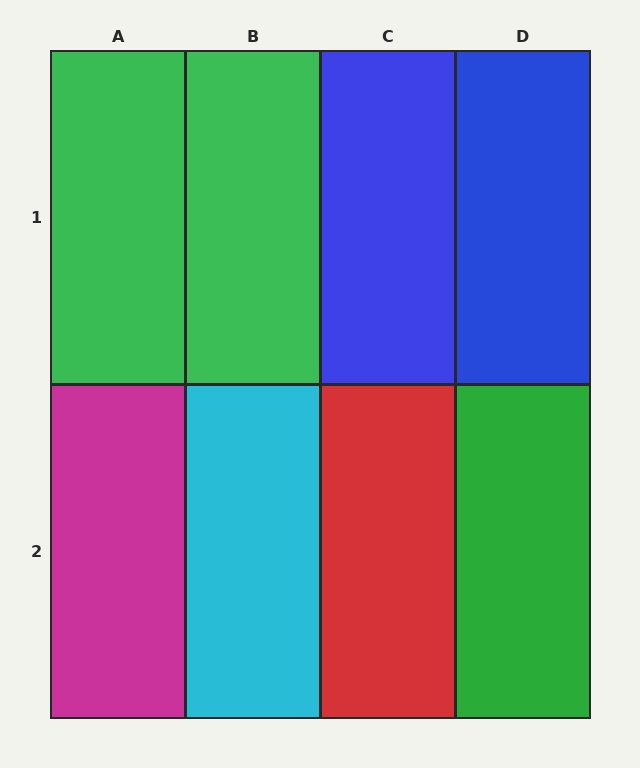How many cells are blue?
2 cells are blue.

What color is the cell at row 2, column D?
Green.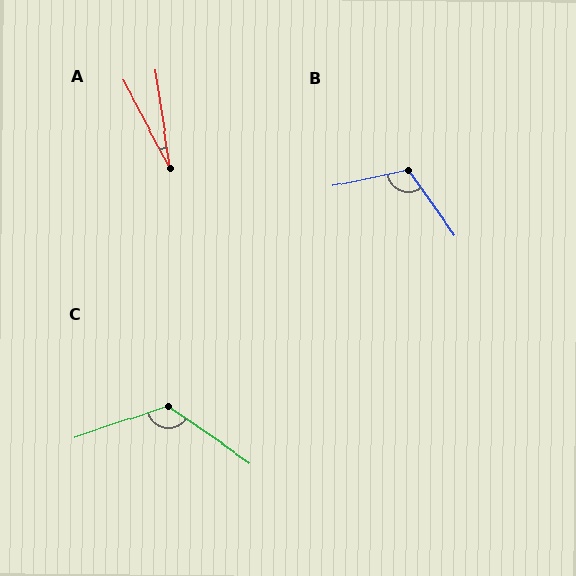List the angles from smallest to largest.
A (20°), B (113°), C (127°).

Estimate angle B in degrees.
Approximately 113 degrees.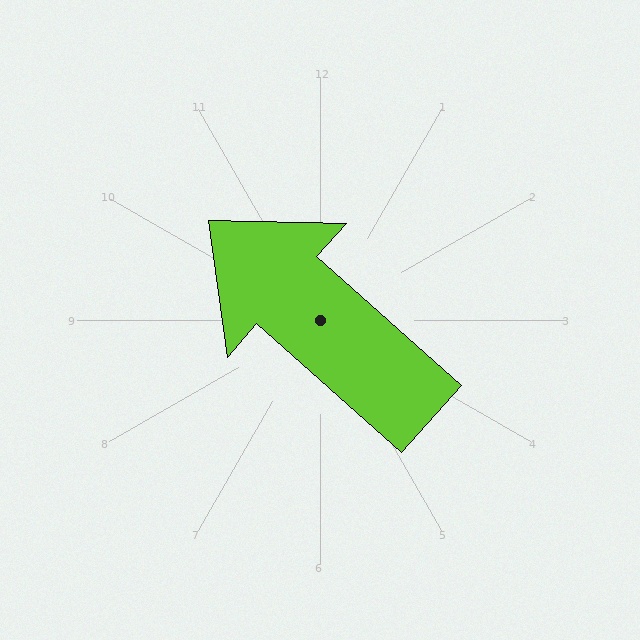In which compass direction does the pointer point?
Northwest.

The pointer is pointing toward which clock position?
Roughly 10 o'clock.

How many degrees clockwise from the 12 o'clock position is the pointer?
Approximately 312 degrees.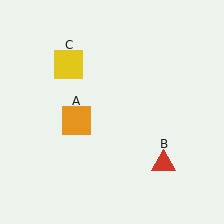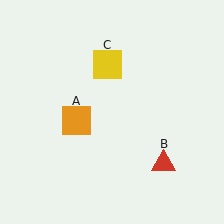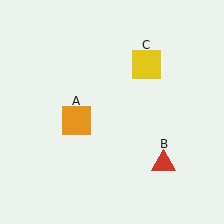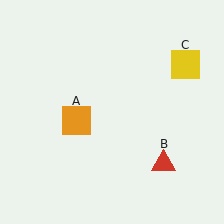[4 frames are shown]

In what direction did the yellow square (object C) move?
The yellow square (object C) moved right.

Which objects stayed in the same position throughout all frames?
Orange square (object A) and red triangle (object B) remained stationary.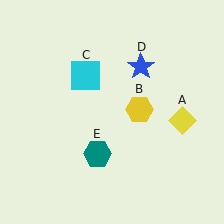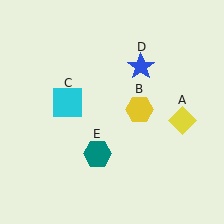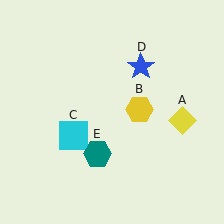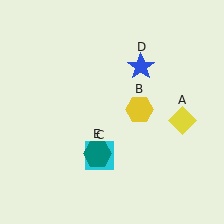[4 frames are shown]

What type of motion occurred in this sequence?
The cyan square (object C) rotated counterclockwise around the center of the scene.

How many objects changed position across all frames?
1 object changed position: cyan square (object C).